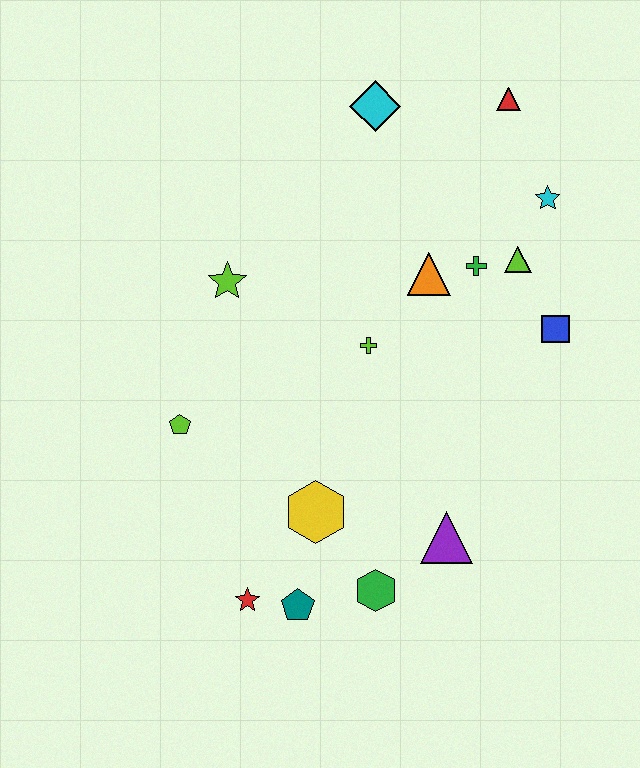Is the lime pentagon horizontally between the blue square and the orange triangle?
No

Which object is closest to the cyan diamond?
The red triangle is closest to the cyan diamond.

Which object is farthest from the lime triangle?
The red star is farthest from the lime triangle.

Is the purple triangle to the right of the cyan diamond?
Yes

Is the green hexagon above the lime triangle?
No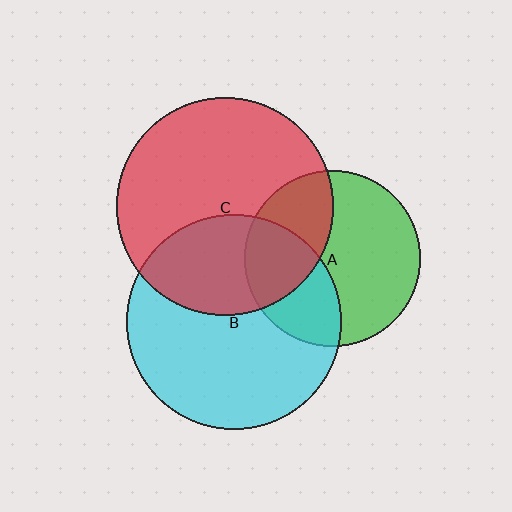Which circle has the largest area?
Circle C (red).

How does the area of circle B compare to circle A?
Approximately 1.5 times.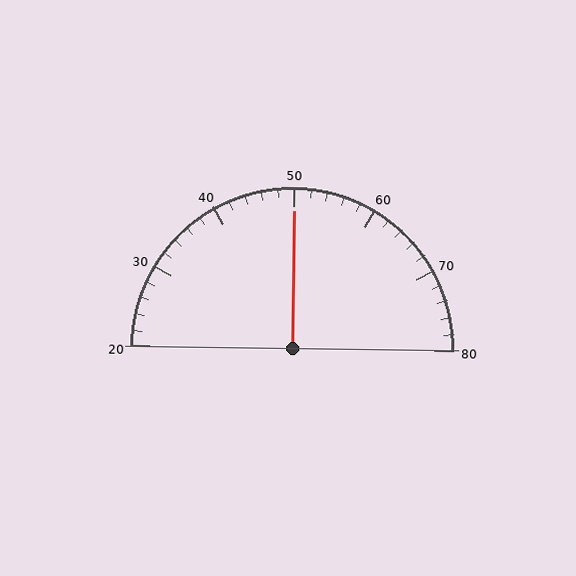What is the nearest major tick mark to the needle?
The nearest major tick mark is 50.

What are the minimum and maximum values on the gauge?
The gauge ranges from 20 to 80.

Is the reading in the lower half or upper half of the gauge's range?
The reading is in the upper half of the range (20 to 80).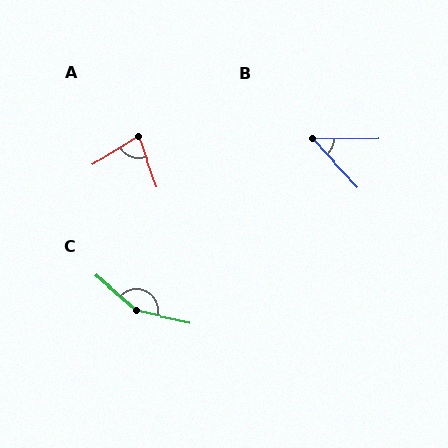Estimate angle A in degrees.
Approximately 79 degrees.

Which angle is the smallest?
B, at approximately 47 degrees.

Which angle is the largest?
C, at approximately 151 degrees.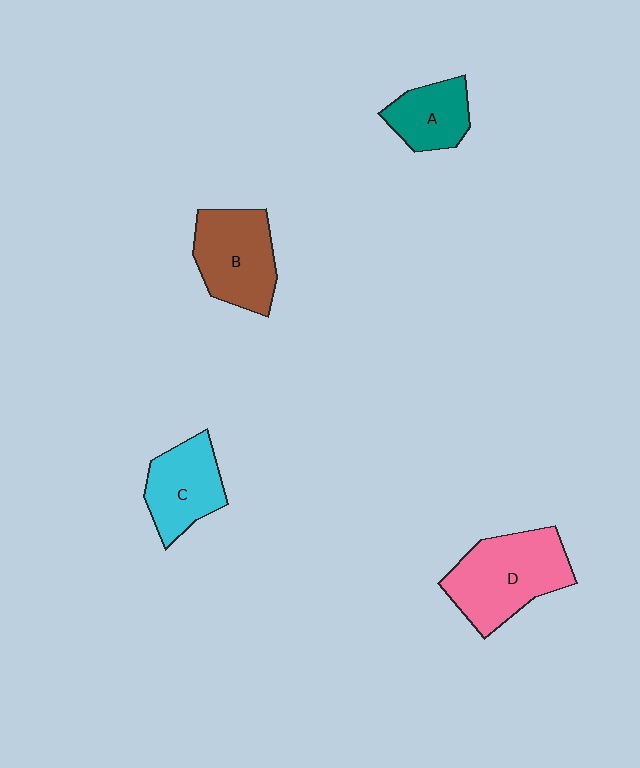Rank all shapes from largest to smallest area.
From largest to smallest: D (pink), B (brown), C (cyan), A (teal).